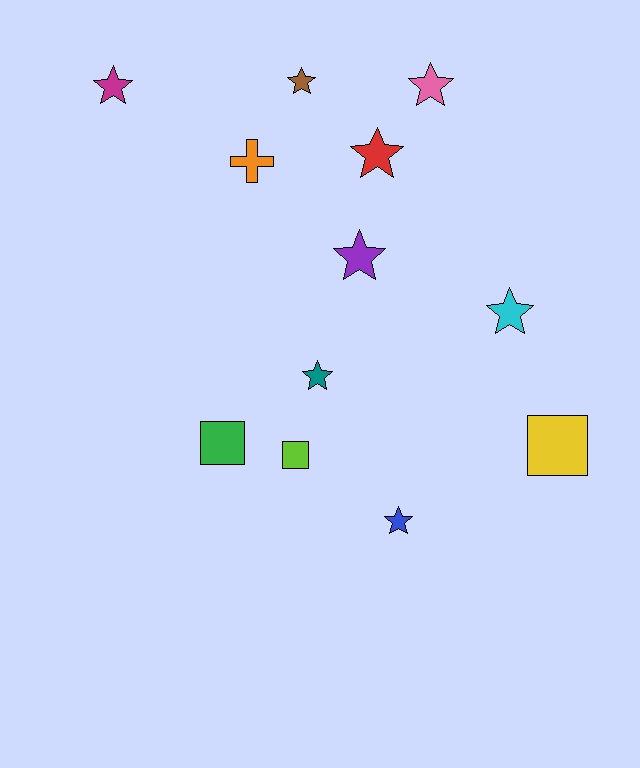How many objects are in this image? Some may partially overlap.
There are 12 objects.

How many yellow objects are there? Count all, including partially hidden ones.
There is 1 yellow object.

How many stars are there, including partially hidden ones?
There are 8 stars.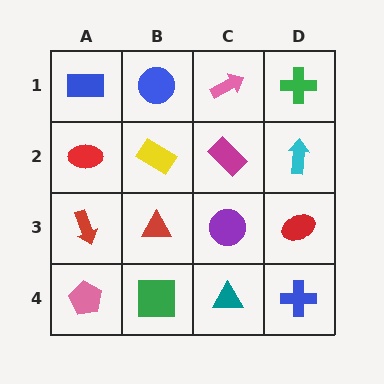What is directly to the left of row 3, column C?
A red triangle.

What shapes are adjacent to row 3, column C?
A magenta rectangle (row 2, column C), a teal triangle (row 4, column C), a red triangle (row 3, column B), a red ellipse (row 3, column D).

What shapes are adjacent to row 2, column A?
A blue rectangle (row 1, column A), a red arrow (row 3, column A), a yellow rectangle (row 2, column B).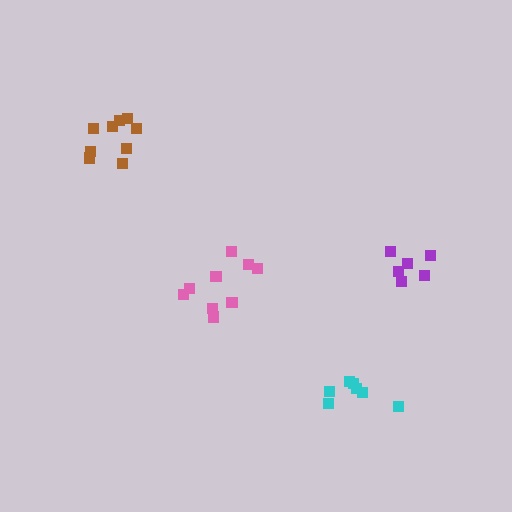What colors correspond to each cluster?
The clusters are colored: pink, cyan, brown, purple.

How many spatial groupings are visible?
There are 4 spatial groupings.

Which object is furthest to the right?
The purple cluster is rightmost.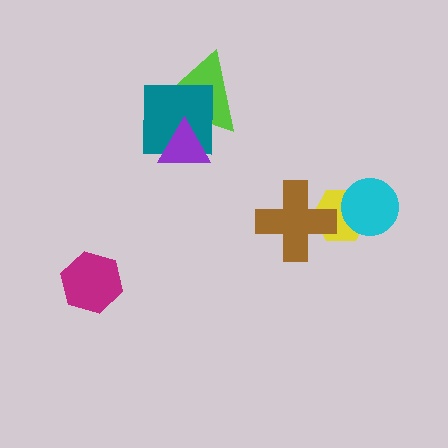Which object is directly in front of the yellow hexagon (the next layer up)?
The cyan circle is directly in front of the yellow hexagon.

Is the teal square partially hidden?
Yes, it is partially covered by another shape.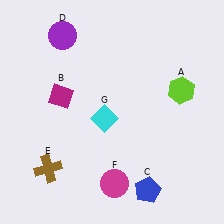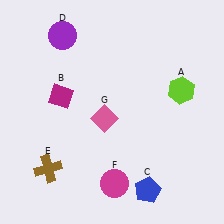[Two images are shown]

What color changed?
The diamond (G) changed from cyan in Image 1 to pink in Image 2.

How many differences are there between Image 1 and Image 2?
There is 1 difference between the two images.